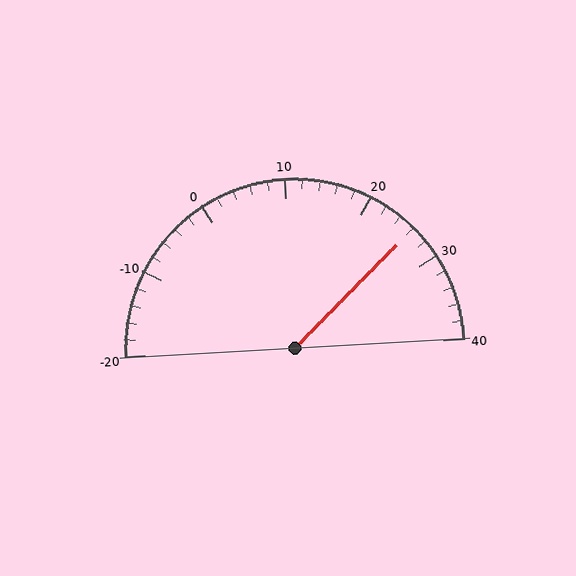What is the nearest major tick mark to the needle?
The nearest major tick mark is 30.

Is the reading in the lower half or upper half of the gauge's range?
The reading is in the upper half of the range (-20 to 40).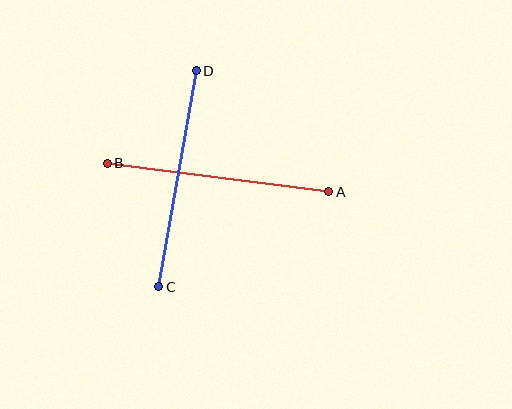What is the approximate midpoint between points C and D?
The midpoint is at approximately (177, 179) pixels.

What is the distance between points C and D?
The distance is approximately 219 pixels.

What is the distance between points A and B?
The distance is approximately 224 pixels.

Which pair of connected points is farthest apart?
Points A and B are farthest apart.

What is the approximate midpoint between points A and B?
The midpoint is at approximately (218, 178) pixels.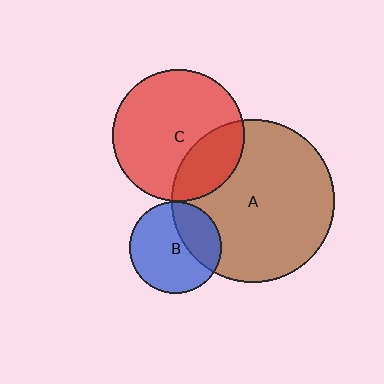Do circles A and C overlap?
Yes.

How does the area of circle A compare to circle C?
Approximately 1.5 times.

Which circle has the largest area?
Circle A (brown).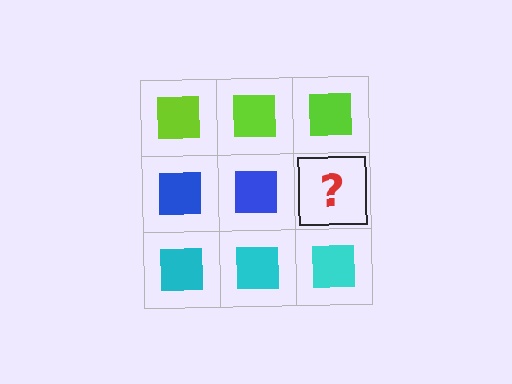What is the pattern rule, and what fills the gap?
The rule is that each row has a consistent color. The gap should be filled with a blue square.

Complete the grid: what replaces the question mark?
The question mark should be replaced with a blue square.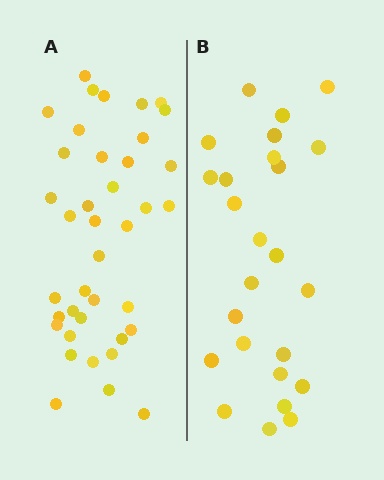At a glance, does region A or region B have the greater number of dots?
Region A (the left region) has more dots.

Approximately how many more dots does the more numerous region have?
Region A has approximately 15 more dots than region B.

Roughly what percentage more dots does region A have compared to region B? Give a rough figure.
About 55% more.